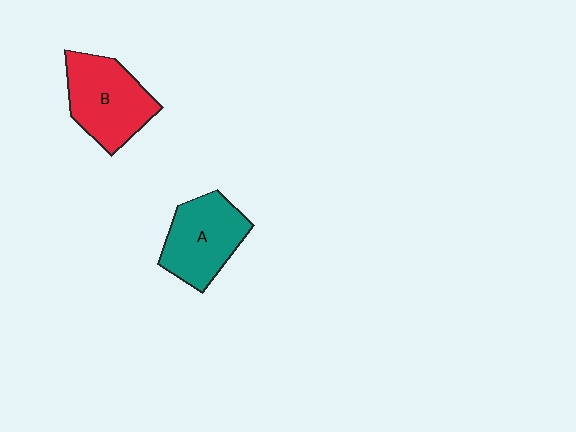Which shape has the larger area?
Shape B (red).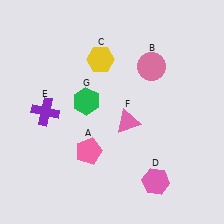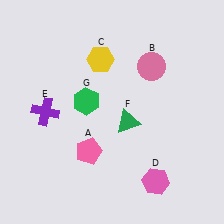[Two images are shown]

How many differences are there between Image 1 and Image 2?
There is 1 difference between the two images.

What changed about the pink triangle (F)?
In Image 1, F is pink. In Image 2, it changed to green.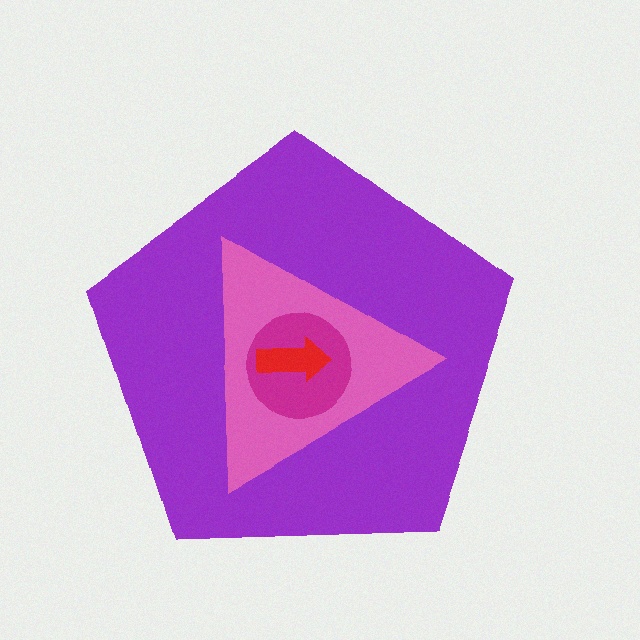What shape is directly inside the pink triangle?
The magenta circle.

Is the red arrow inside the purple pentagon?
Yes.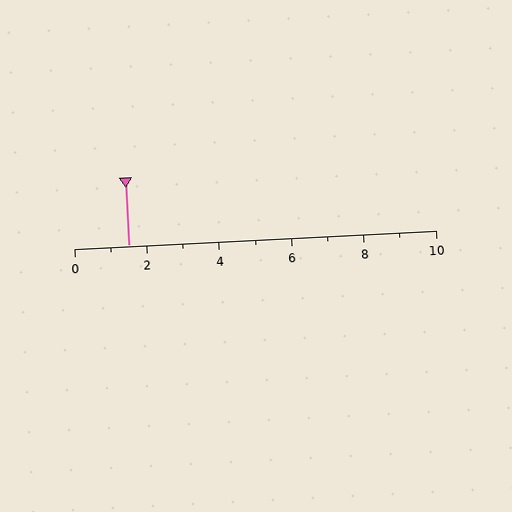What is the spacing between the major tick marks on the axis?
The major ticks are spaced 2 apart.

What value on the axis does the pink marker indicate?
The marker indicates approximately 1.5.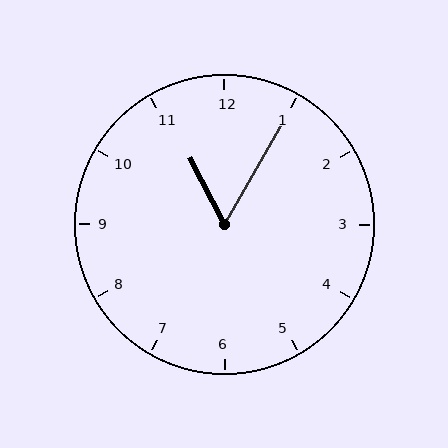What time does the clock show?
11:05.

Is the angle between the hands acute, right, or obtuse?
It is acute.